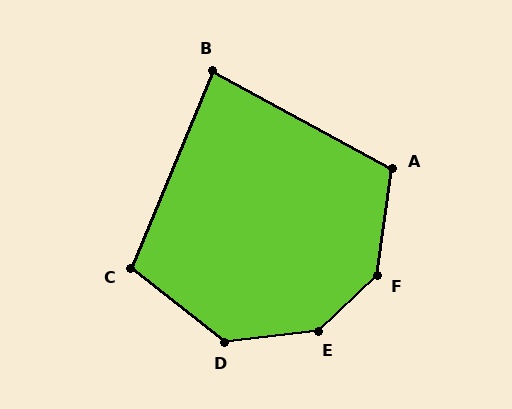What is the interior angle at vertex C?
Approximately 105 degrees (obtuse).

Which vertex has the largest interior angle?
E, at approximately 144 degrees.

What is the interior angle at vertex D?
Approximately 135 degrees (obtuse).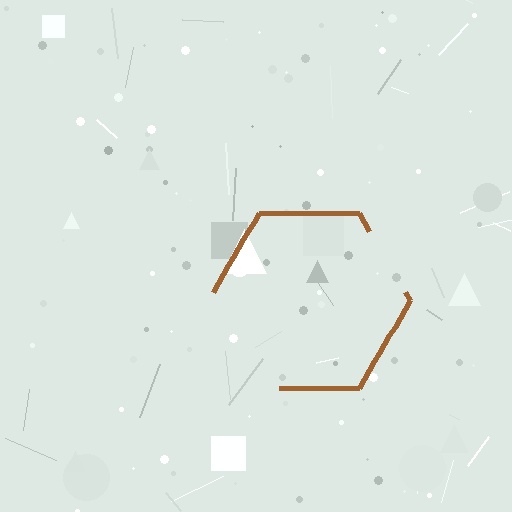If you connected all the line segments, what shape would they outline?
They would outline a hexagon.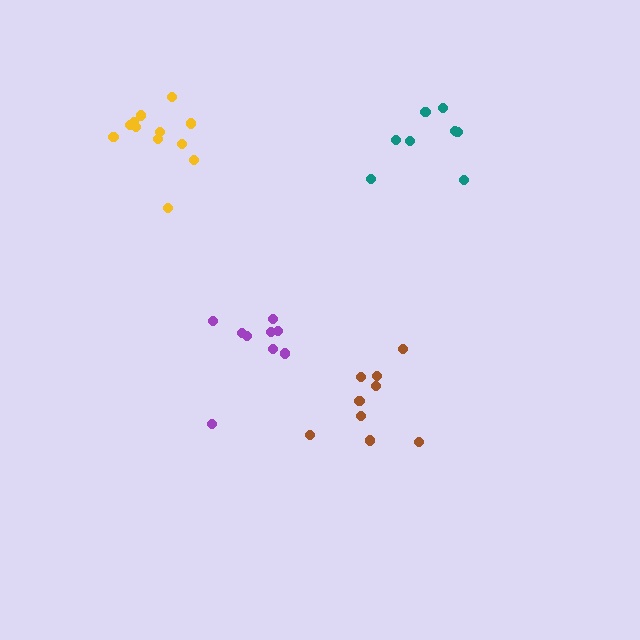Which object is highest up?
The teal cluster is topmost.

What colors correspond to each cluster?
The clusters are colored: purple, teal, brown, yellow.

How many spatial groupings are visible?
There are 4 spatial groupings.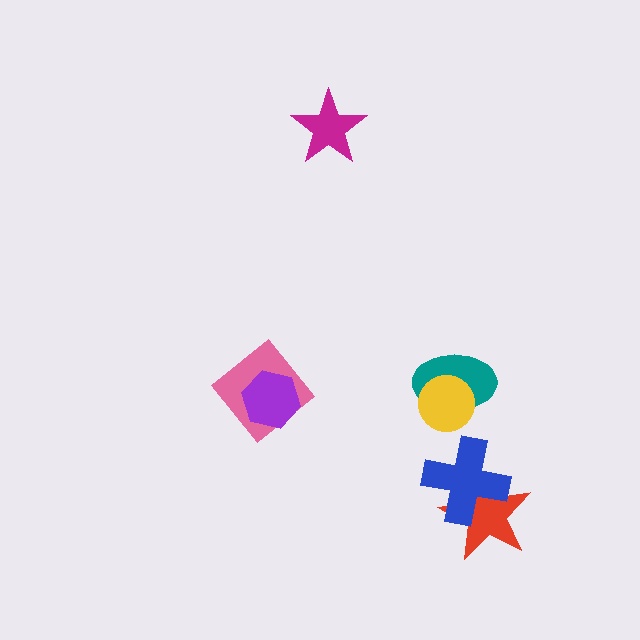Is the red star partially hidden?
Yes, it is partially covered by another shape.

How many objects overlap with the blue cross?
1 object overlaps with the blue cross.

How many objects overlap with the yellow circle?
1 object overlaps with the yellow circle.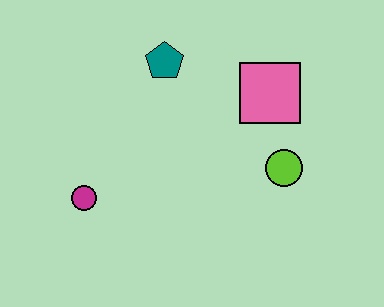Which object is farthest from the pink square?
The magenta circle is farthest from the pink square.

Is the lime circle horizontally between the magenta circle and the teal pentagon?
No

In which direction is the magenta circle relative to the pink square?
The magenta circle is to the left of the pink square.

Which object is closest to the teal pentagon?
The pink square is closest to the teal pentagon.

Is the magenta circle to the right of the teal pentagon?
No